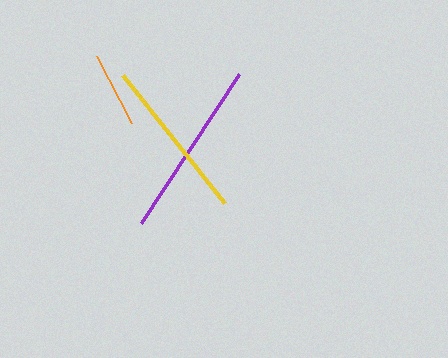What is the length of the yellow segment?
The yellow segment is approximately 164 pixels long.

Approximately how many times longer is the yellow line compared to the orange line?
The yellow line is approximately 2.1 times the length of the orange line.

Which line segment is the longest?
The purple line is the longest at approximately 179 pixels.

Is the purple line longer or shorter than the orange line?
The purple line is longer than the orange line.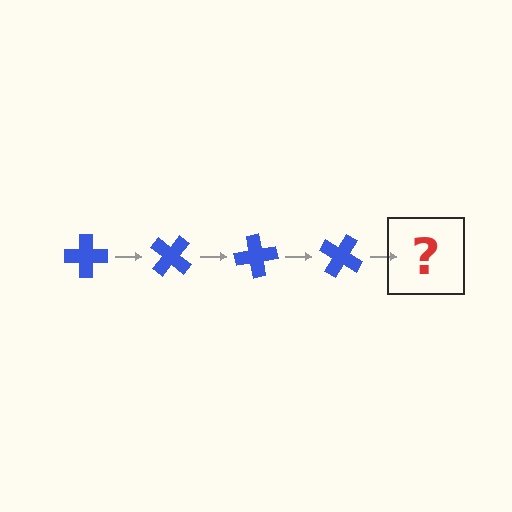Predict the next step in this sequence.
The next step is a blue cross rotated 160 degrees.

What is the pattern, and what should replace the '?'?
The pattern is that the cross rotates 40 degrees each step. The '?' should be a blue cross rotated 160 degrees.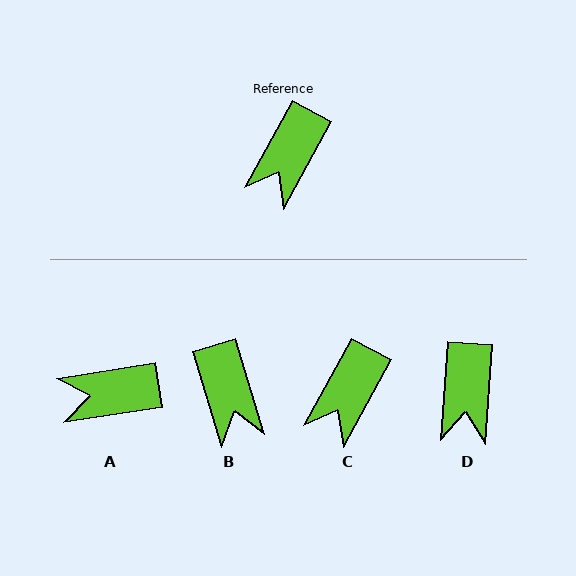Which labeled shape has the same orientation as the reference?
C.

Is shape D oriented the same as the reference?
No, it is off by about 25 degrees.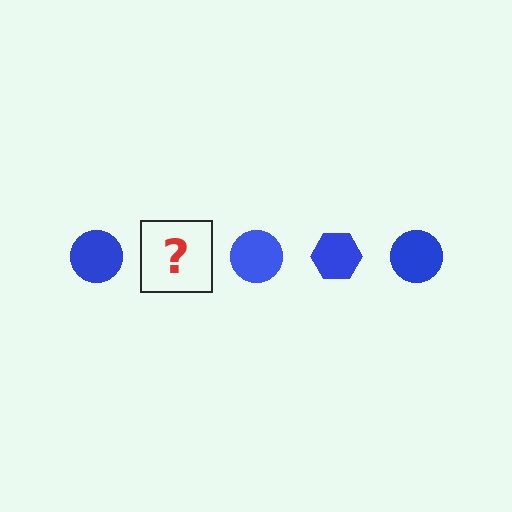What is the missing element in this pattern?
The missing element is a blue hexagon.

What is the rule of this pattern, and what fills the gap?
The rule is that the pattern cycles through circle, hexagon shapes in blue. The gap should be filled with a blue hexagon.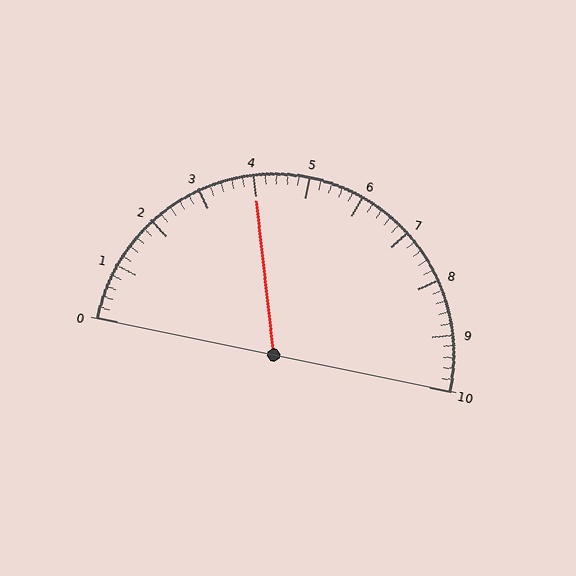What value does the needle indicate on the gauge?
The needle indicates approximately 4.0.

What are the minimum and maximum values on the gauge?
The gauge ranges from 0 to 10.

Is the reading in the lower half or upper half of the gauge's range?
The reading is in the lower half of the range (0 to 10).